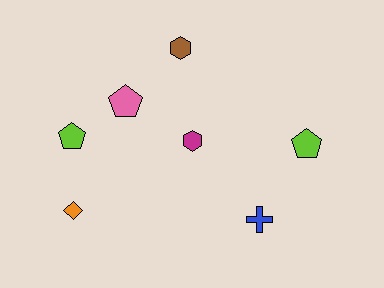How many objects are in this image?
There are 7 objects.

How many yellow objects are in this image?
There are no yellow objects.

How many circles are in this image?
There are no circles.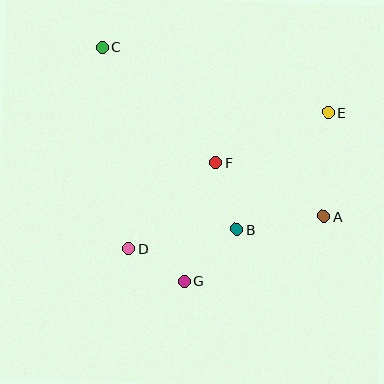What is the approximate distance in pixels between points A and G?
The distance between A and G is approximately 154 pixels.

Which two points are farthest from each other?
Points A and C are farthest from each other.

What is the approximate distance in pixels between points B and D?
The distance between B and D is approximately 110 pixels.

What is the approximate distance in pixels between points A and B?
The distance between A and B is approximately 88 pixels.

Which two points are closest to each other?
Points D and G are closest to each other.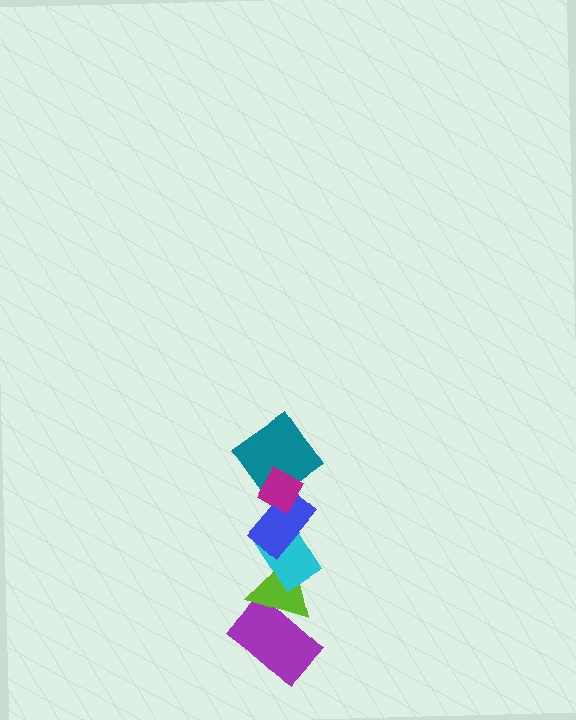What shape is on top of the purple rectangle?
The lime triangle is on top of the purple rectangle.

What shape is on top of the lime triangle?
The cyan rectangle is on top of the lime triangle.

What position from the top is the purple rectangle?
The purple rectangle is 6th from the top.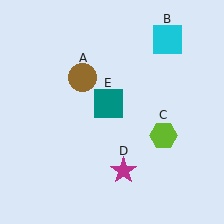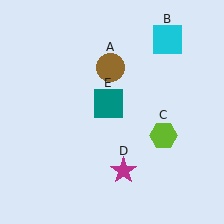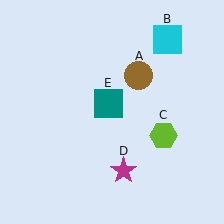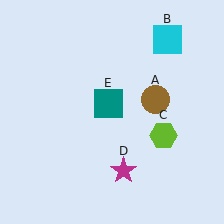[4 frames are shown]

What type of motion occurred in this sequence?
The brown circle (object A) rotated clockwise around the center of the scene.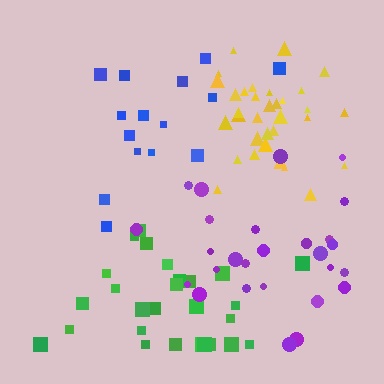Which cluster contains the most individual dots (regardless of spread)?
Yellow (34).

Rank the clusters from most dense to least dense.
yellow, green, blue, purple.